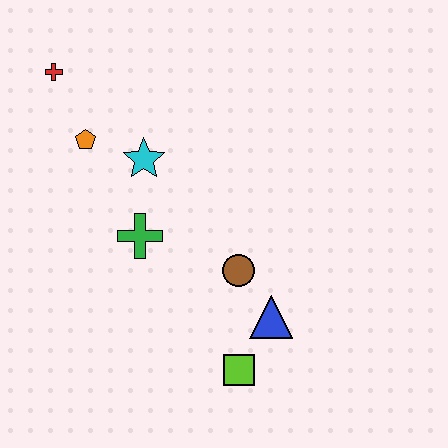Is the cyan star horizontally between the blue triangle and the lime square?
No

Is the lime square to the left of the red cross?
No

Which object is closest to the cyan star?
The orange pentagon is closest to the cyan star.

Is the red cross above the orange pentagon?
Yes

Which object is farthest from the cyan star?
The lime square is farthest from the cyan star.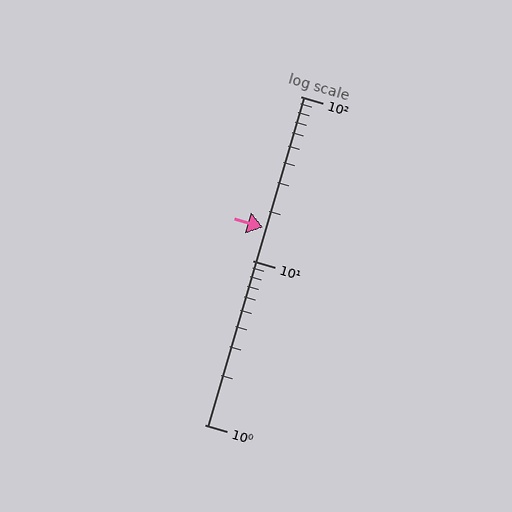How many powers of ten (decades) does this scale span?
The scale spans 2 decades, from 1 to 100.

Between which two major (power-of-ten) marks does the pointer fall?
The pointer is between 10 and 100.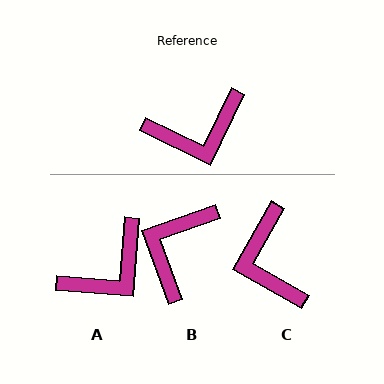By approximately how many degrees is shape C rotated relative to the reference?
Approximately 93 degrees clockwise.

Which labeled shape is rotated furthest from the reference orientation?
B, about 134 degrees away.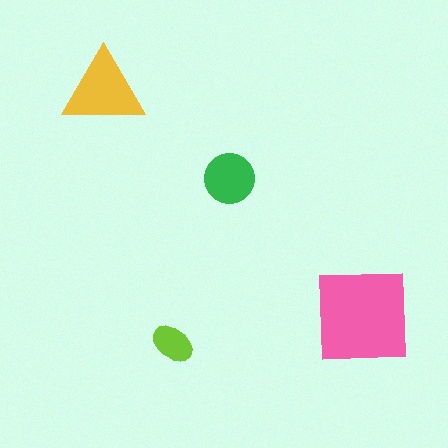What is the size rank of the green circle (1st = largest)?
3rd.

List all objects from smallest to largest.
The lime ellipse, the green circle, the yellow triangle, the pink square.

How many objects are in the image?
There are 4 objects in the image.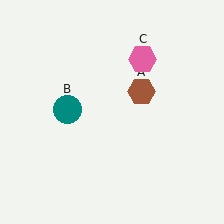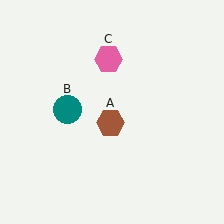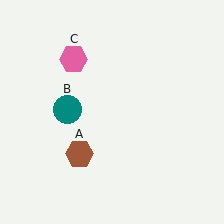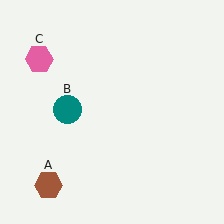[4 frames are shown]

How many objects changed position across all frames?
2 objects changed position: brown hexagon (object A), pink hexagon (object C).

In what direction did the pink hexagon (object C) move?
The pink hexagon (object C) moved left.